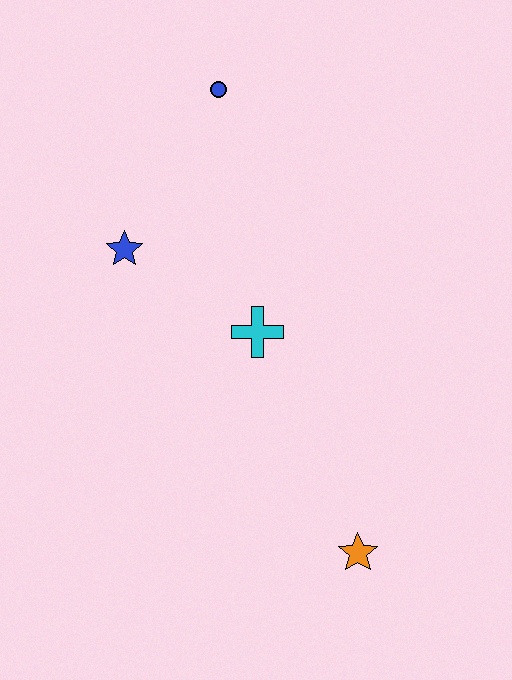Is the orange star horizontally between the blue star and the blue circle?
No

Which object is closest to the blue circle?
The blue star is closest to the blue circle.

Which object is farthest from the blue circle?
The orange star is farthest from the blue circle.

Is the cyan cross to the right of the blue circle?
Yes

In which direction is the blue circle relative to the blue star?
The blue circle is above the blue star.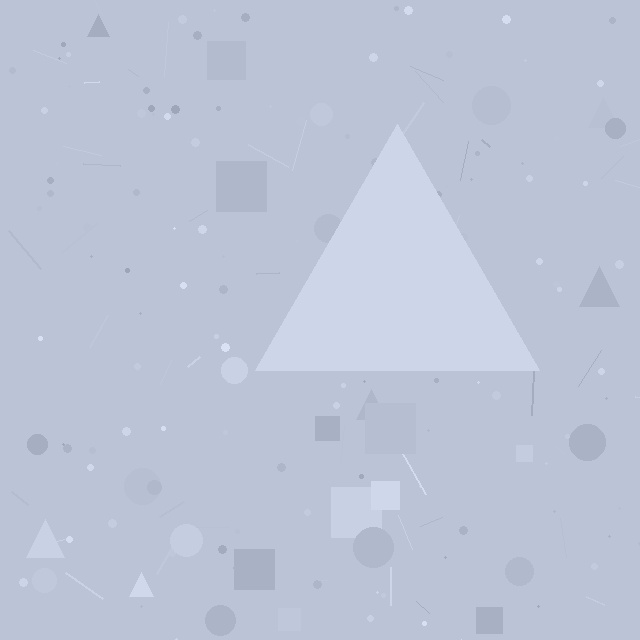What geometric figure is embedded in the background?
A triangle is embedded in the background.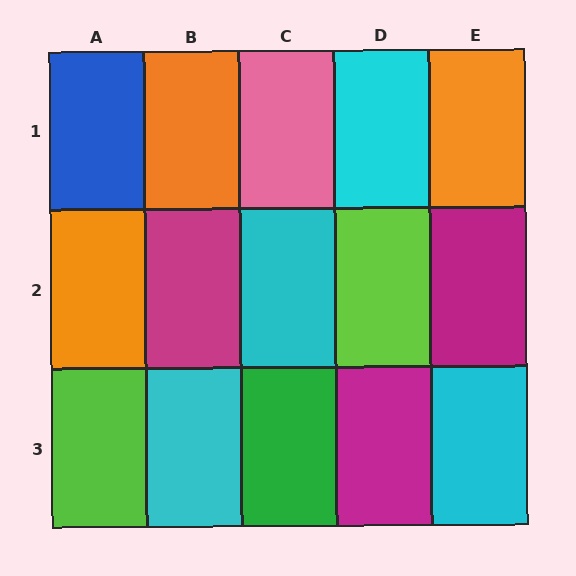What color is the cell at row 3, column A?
Lime.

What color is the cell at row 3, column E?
Cyan.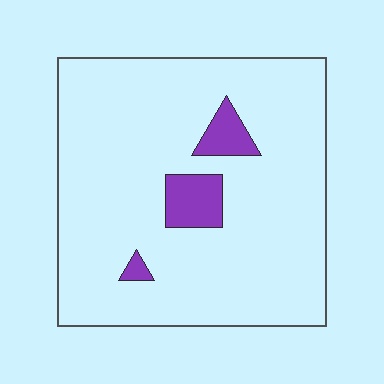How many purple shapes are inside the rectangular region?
3.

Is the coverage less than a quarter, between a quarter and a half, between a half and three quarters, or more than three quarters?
Less than a quarter.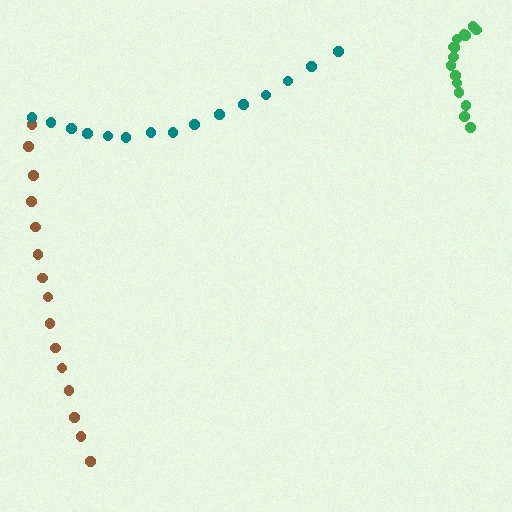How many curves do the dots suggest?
There are 3 distinct paths.